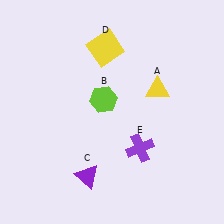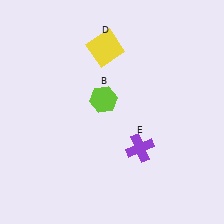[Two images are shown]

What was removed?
The purple triangle (C), the yellow triangle (A) were removed in Image 2.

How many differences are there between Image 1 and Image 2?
There are 2 differences between the two images.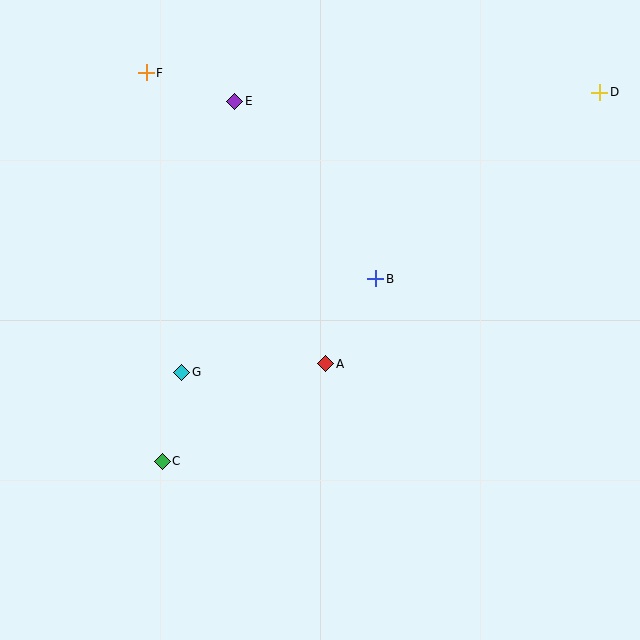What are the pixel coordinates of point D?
Point D is at (600, 92).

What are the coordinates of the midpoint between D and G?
The midpoint between D and G is at (391, 232).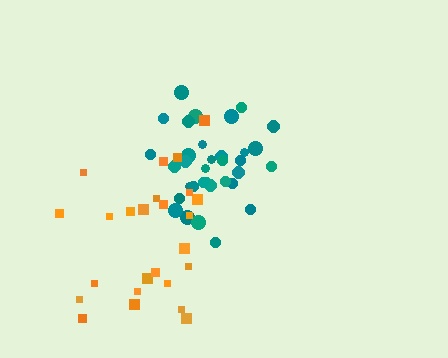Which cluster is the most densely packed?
Teal.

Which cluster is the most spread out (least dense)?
Orange.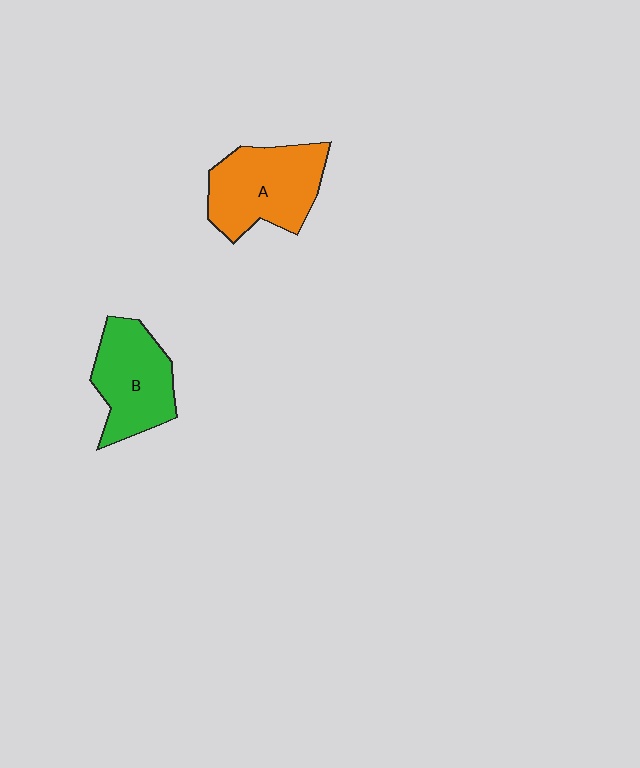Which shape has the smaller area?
Shape B (green).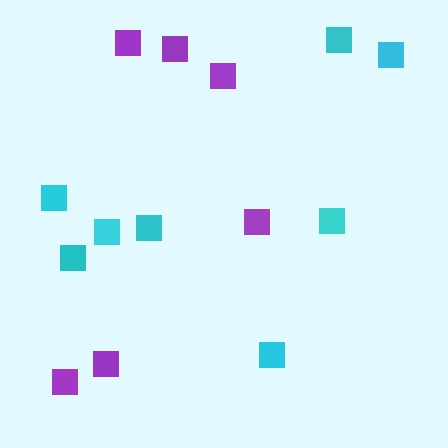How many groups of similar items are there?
There are 2 groups: one group of cyan squares (8) and one group of purple squares (6).